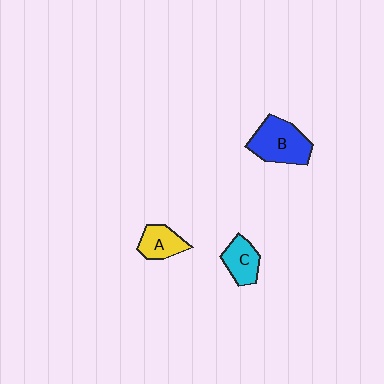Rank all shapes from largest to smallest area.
From largest to smallest: B (blue), C (cyan), A (yellow).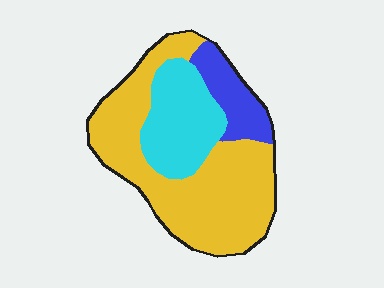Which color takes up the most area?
Yellow, at roughly 60%.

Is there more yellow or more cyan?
Yellow.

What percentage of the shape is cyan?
Cyan takes up about one quarter (1/4) of the shape.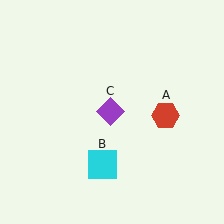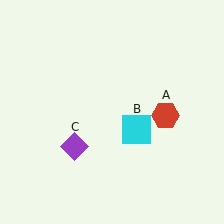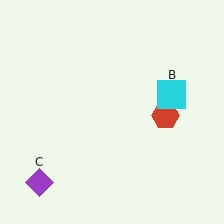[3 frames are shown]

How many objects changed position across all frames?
2 objects changed position: cyan square (object B), purple diamond (object C).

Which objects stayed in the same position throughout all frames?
Red hexagon (object A) remained stationary.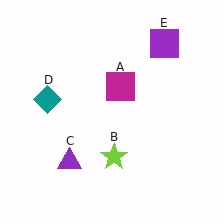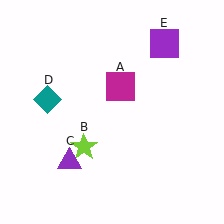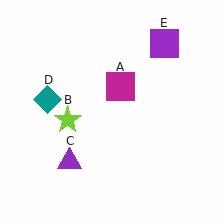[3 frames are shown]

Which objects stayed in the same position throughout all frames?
Magenta square (object A) and purple triangle (object C) and teal diamond (object D) and purple square (object E) remained stationary.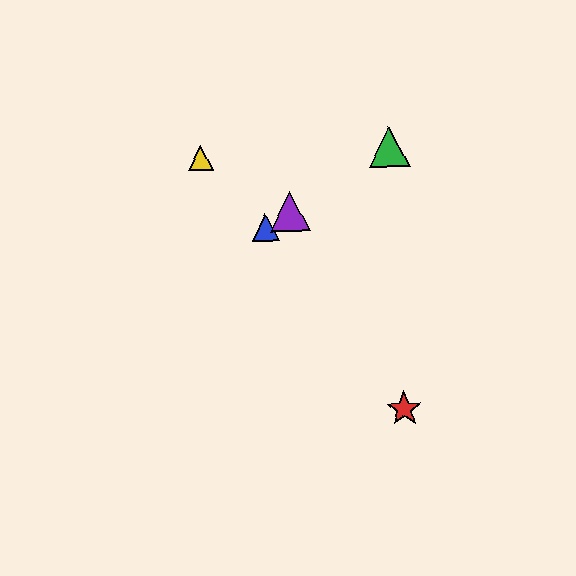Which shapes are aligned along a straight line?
The blue triangle, the green triangle, the purple triangle are aligned along a straight line.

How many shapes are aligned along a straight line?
3 shapes (the blue triangle, the green triangle, the purple triangle) are aligned along a straight line.